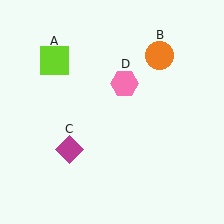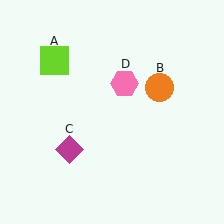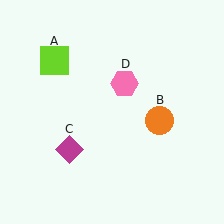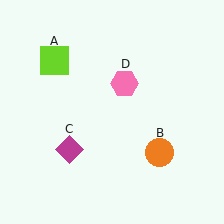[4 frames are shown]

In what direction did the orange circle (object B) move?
The orange circle (object B) moved down.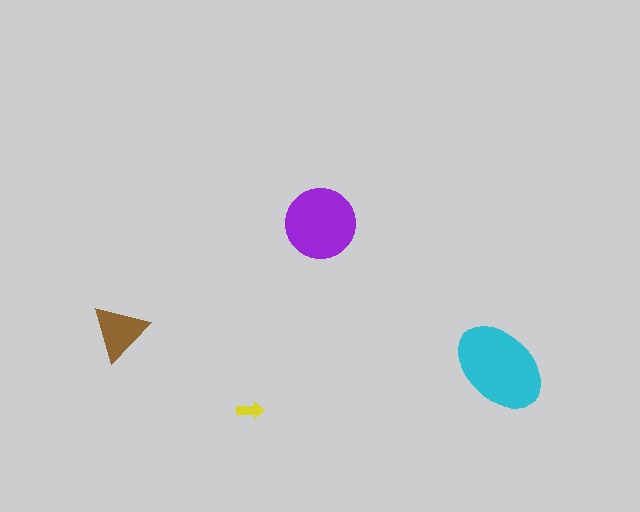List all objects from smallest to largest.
The yellow arrow, the brown triangle, the purple circle, the cyan ellipse.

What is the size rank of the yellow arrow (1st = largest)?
4th.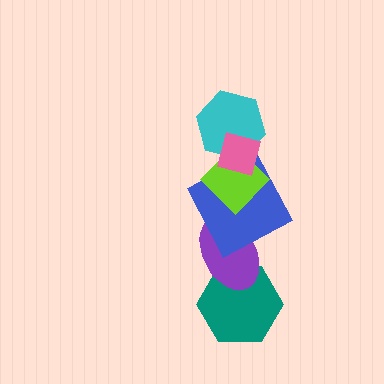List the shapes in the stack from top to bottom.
From top to bottom: the pink diamond, the cyan hexagon, the lime diamond, the blue square, the purple ellipse, the teal hexagon.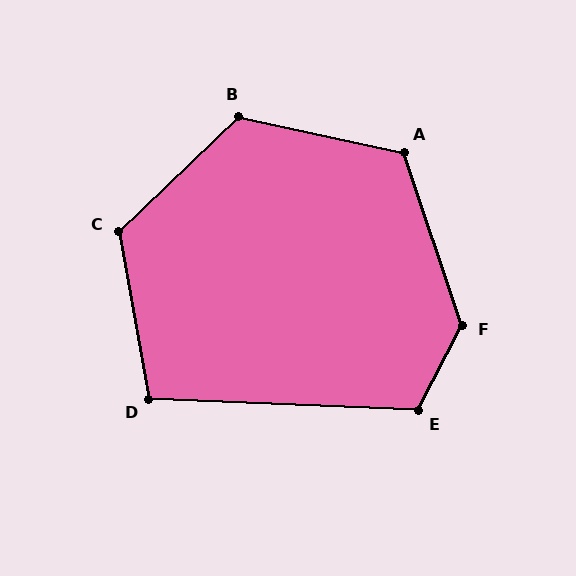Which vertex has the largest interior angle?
F, at approximately 134 degrees.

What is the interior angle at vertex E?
Approximately 115 degrees (obtuse).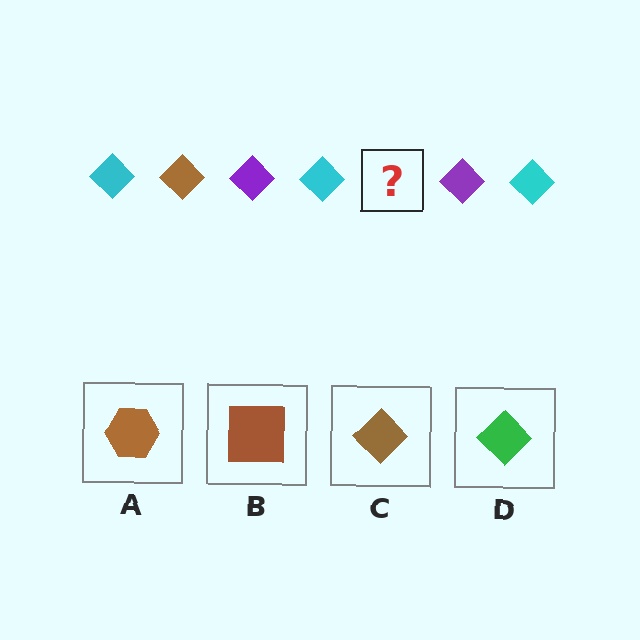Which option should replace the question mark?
Option C.